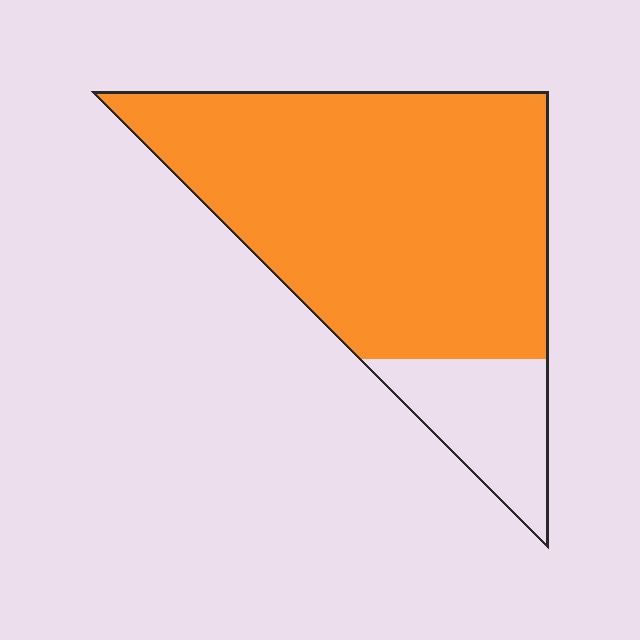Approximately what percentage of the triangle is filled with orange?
Approximately 85%.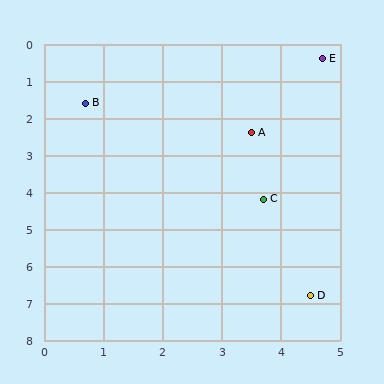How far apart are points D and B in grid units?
Points D and B are about 6.4 grid units apart.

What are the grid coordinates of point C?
Point C is at approximately (3.7, 4.2).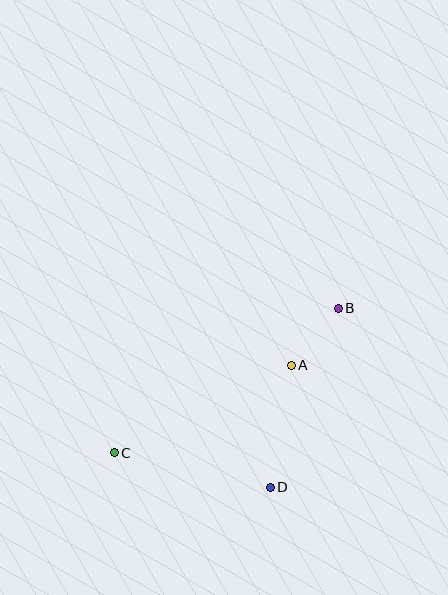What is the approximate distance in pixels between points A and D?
The distance between A and D is approximately 124 pixels.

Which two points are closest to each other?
Points A and B are closest to each other.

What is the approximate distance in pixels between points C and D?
The distance between C and D is approximately 160 pixels.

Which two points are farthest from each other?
Points B and C are farthest from each other.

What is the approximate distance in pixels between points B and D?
The distance between B and D is approximately 191 pixels.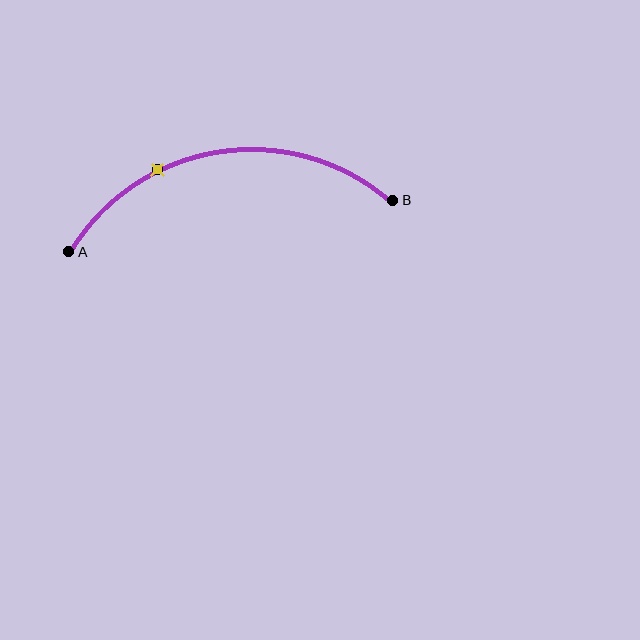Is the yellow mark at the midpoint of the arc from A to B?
No. The yellow mark lies on the arc but is closer to endpoint A. The arc midpoint would be at the point on the curve equidistant along the arc from both A and B.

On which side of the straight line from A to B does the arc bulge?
The arc bulges above the straight line connecting A and B.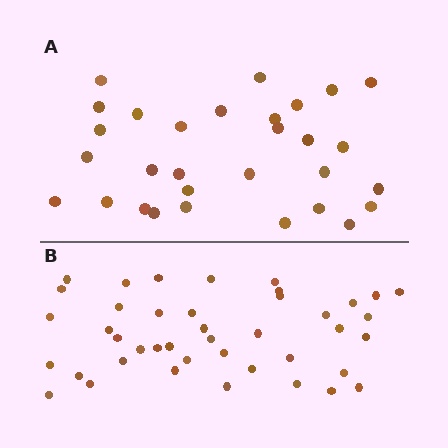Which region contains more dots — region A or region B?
Region B (the bottom region) has more dots.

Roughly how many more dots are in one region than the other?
Region B has roughly 12 or so more dots than region A.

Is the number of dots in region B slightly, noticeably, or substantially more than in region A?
Region B has noticeably more, but not dramatically so. The ratio is roughly 1.4 to 1.